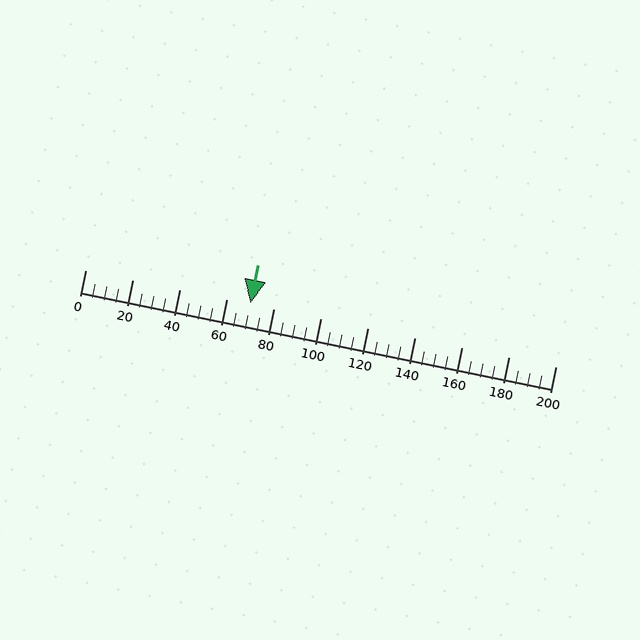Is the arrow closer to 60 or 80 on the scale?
The arrow is closer to 80.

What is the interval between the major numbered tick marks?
The major tick marks are spaced 20 units apart.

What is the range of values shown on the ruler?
The ruler shows values from 0 to 200.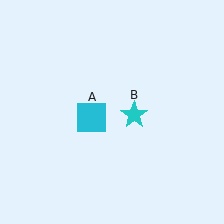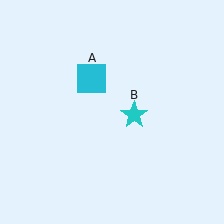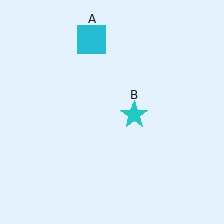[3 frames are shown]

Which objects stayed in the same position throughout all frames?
Cyan star (object B) remained stationary.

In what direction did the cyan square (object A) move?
The cyan square (object A) moved up.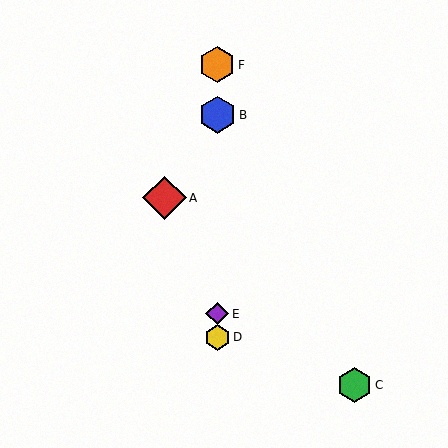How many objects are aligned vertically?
4 objects (B, D, E, F) are aligned vertically.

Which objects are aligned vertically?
Objects B, D, E, F are aligned vertically.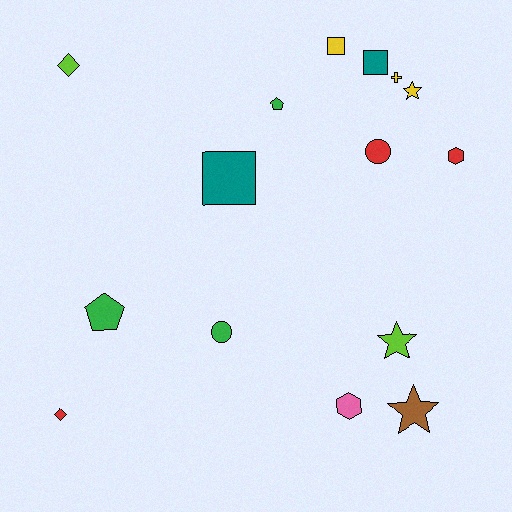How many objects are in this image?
There are 15 objects.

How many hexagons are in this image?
There are 2 hexagons.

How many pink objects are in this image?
There is 1 pink object.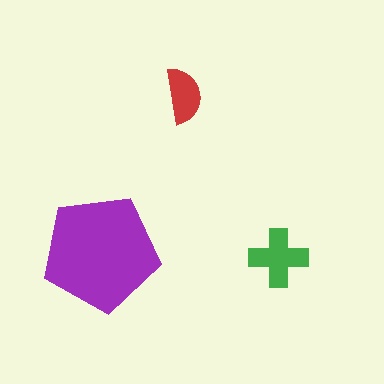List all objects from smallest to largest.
The red semicircle, the green cross, the purple pentagon.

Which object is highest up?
The red semicircle is topmost.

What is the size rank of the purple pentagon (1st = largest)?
1st.